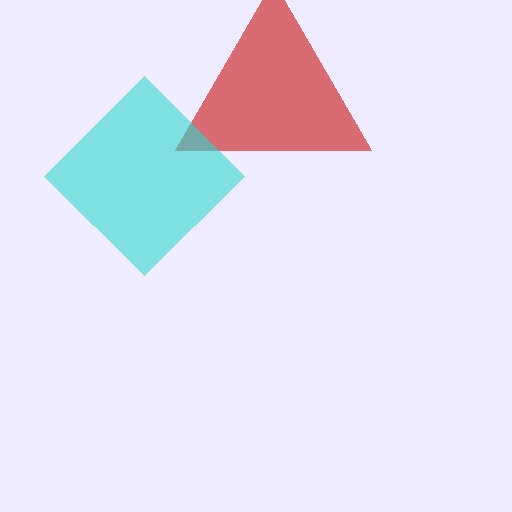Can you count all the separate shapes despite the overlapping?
Yes, there are 2 separate shapes.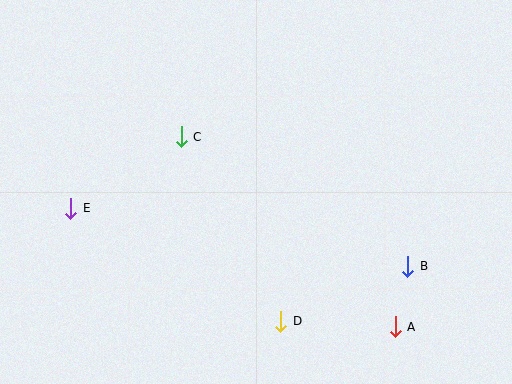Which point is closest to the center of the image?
Point C at (181, 137) is closest to the center.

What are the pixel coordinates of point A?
Point A is at (395, 327).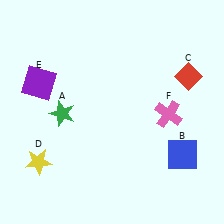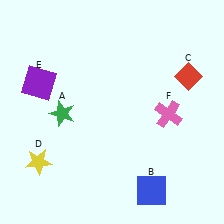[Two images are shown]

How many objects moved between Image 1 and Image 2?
1 object moved between the two images.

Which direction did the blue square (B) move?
The blue square (B) moved down.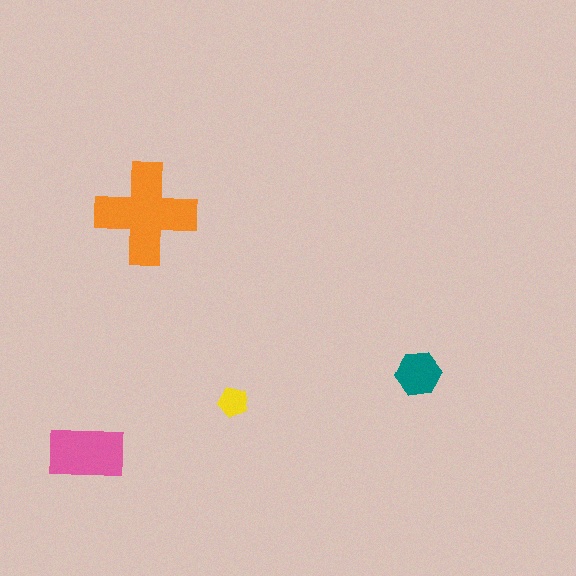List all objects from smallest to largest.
The yellow pentagon, the teal hexagon, the pink rectangle, the orange cross.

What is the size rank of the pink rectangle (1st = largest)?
2nd.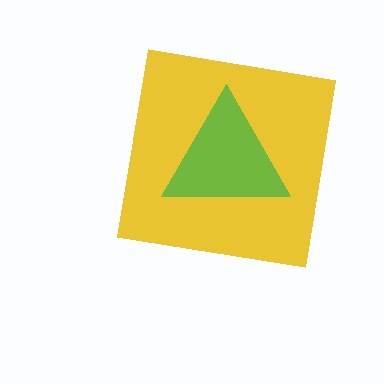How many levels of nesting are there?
2.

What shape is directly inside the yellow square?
The lime triangle.